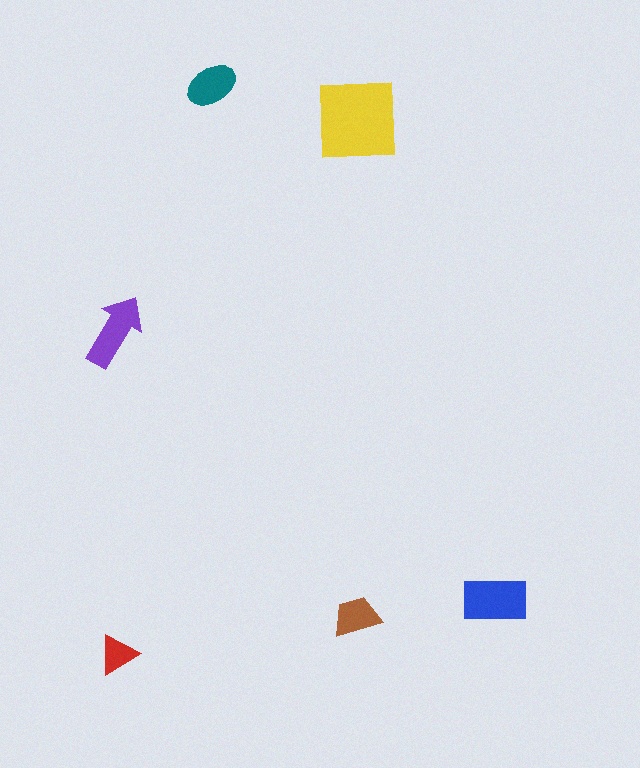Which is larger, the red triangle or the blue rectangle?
The blue rectangle.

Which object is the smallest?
The red triangle.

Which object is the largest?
The yellow square.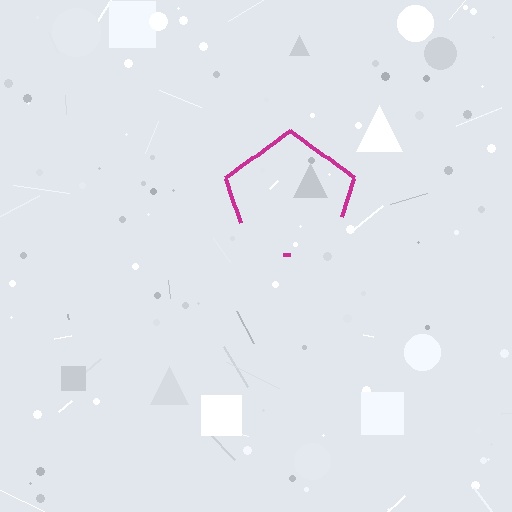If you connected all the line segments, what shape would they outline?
They would outline a pentagon.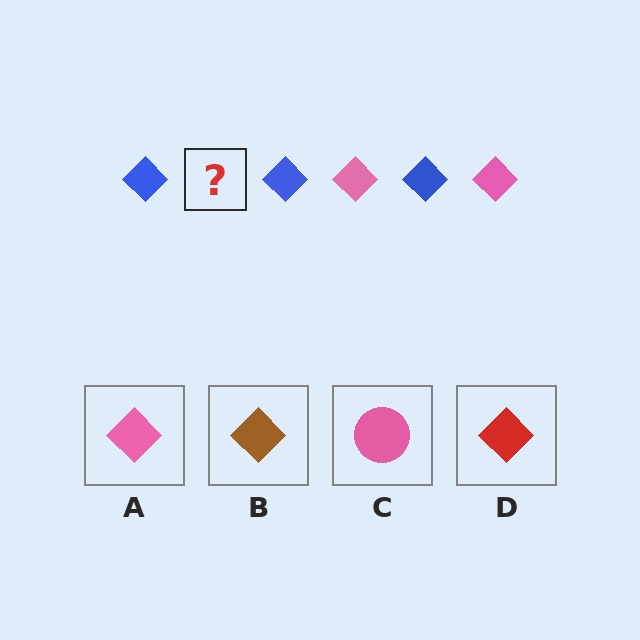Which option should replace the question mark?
Option A.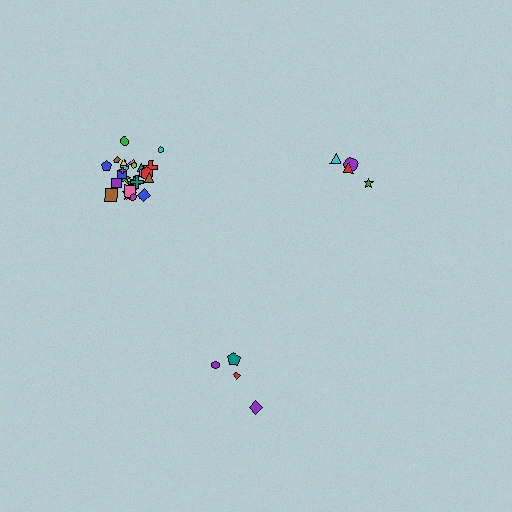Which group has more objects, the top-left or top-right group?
The top-left group.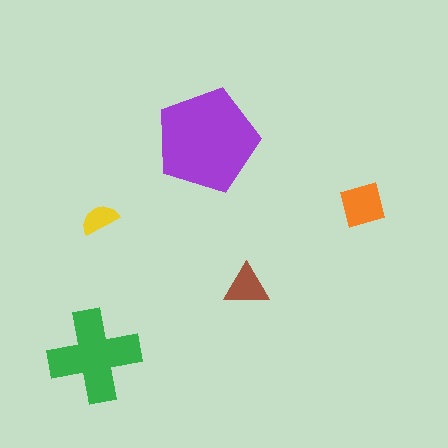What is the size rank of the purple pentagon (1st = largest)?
1st.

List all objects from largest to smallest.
The purple pentagon, the green cross, the orange square, the brown triangle, the yellow semicircle.